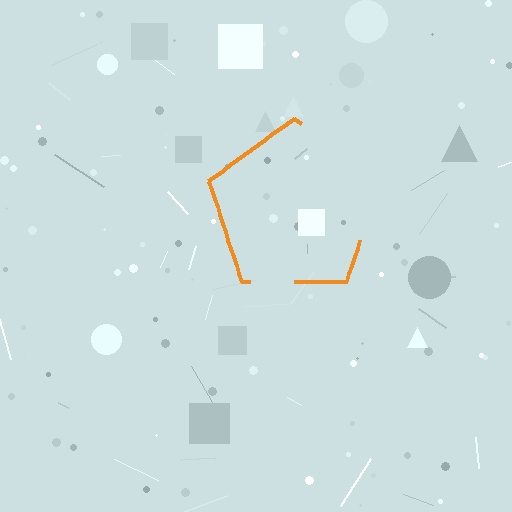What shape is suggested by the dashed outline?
The dashed outline suggests a pentagon.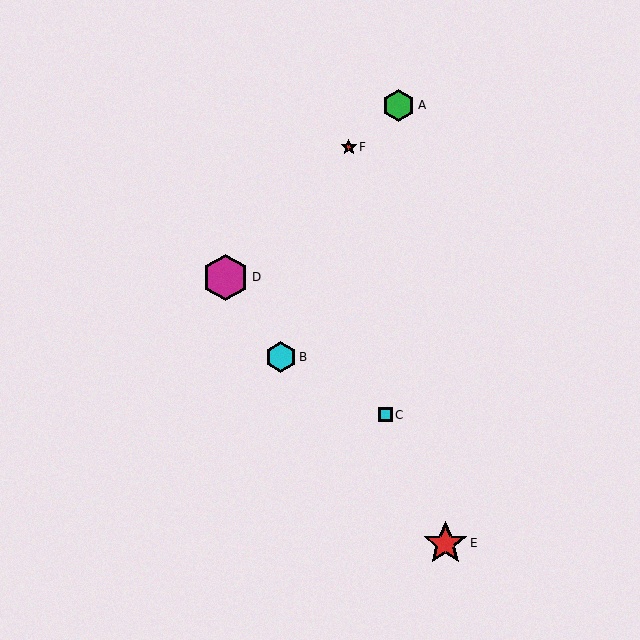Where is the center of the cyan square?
The center of the cyan square is at (385, 415).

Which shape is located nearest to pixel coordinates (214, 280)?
The magenta hexagon (labeled D) at (226, 277) is nearest to that location.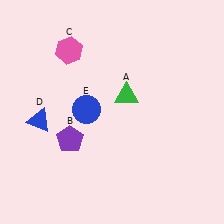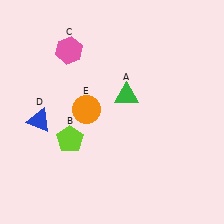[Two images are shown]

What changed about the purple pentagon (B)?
In Image 1, B is purple. In Image 2, it changed to lime.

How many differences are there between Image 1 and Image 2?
There are 2 differences between the two images.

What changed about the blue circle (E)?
In Image 1, E is blue. In Image 2, it changed to orange.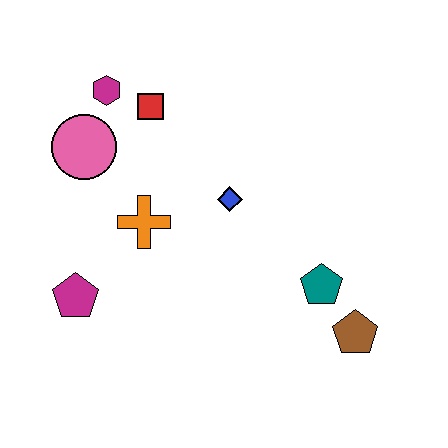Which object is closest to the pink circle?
The magenta hexagon is closest to the pink circle.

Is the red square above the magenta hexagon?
No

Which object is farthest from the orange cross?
The brown pentagon is farthest from the orange cross.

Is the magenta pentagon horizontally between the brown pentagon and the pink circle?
No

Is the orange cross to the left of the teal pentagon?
Yes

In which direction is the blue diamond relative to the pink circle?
The blue diamond is to the right of the pink circle.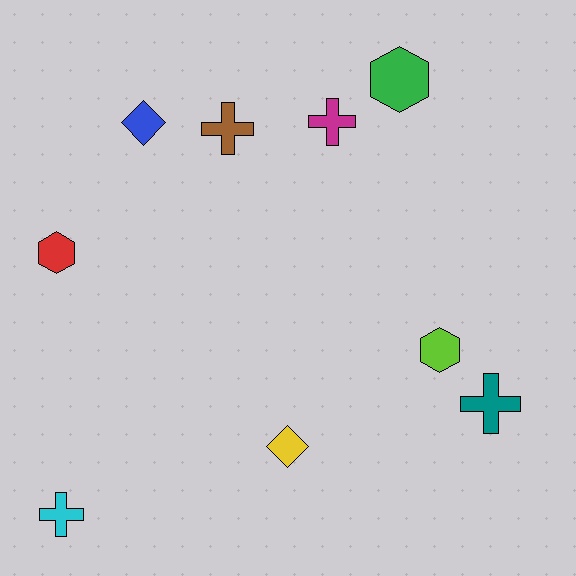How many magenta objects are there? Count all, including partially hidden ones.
There is 1 magenta object.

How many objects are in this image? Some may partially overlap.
There are 9 objects.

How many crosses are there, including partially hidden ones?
There are 4 crosses.